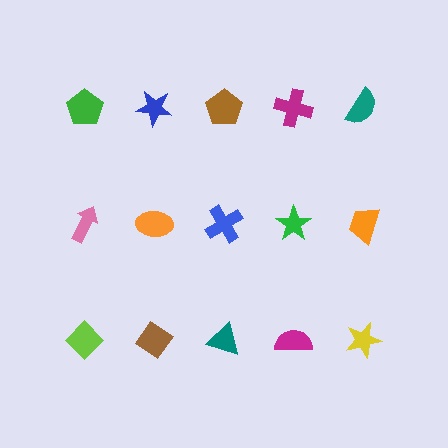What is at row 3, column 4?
A magenta semicircle.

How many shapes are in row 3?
5 shapes.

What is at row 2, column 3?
A blue cross.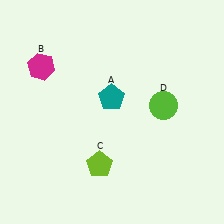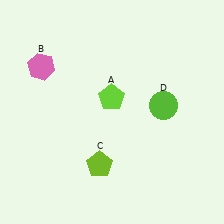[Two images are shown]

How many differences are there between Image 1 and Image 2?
There are 2 differences between the two images.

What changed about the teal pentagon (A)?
In Image 1, A is teal. In Image 2, it changed to lime.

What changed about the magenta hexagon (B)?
In Image 1, B is magenta. In Image 2, it changed to pink.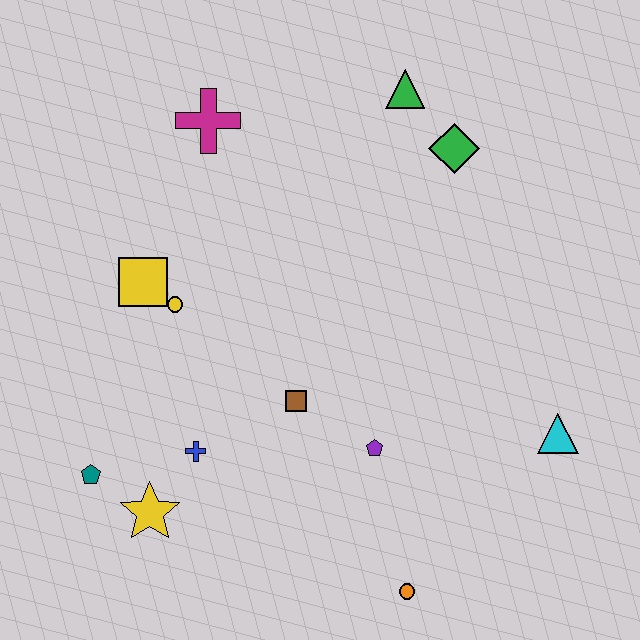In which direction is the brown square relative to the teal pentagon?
The brown square is to the right of the teal pentagon.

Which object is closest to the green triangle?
The green diamond is closest to the green triangle.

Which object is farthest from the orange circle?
The magenta cross is farthest from the orange circle.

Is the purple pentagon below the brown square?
Yes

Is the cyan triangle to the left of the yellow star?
No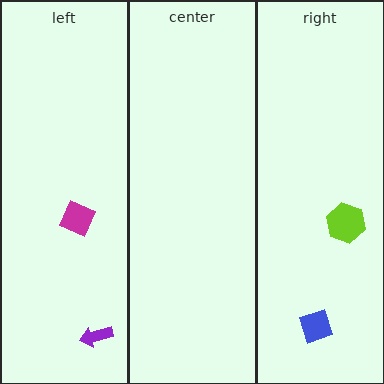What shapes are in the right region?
The lime hexagon, the blue square.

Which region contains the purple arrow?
The left region.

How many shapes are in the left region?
2.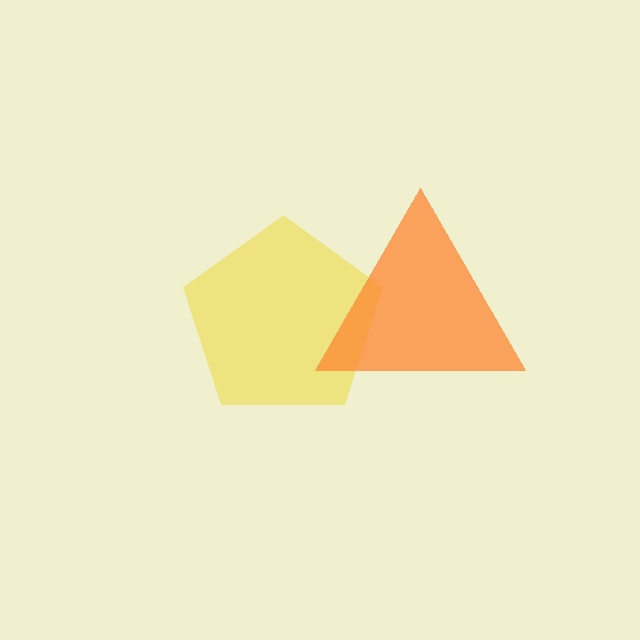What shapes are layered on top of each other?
The layered shapes are: a yellow pentagon, an orange triangle.